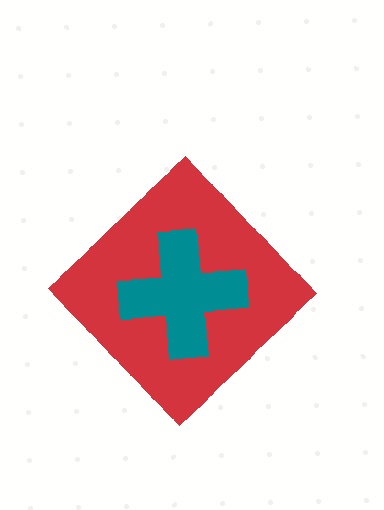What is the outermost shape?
The red diamond.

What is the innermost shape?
The teal cross.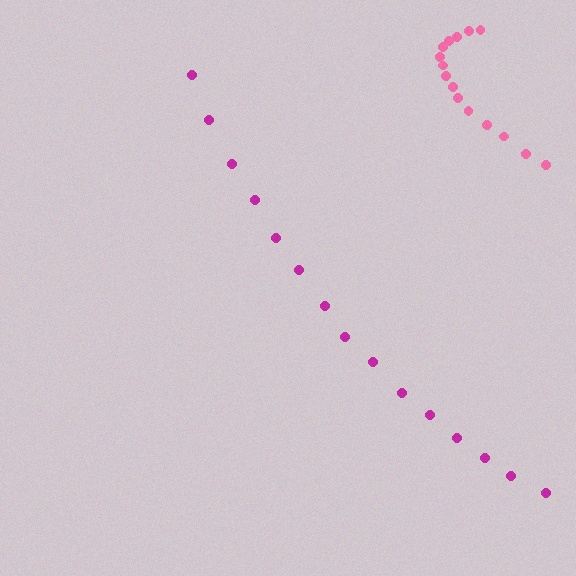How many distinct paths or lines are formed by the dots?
There are 2 distinct paths.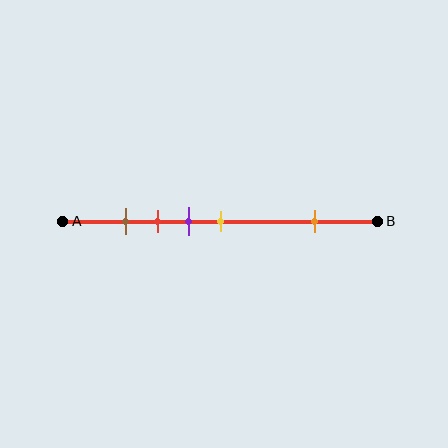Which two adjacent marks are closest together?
The brown and red marks are the closest adjacent pair.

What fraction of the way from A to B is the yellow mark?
The yellow mark is approximately 50% (0.5) of the way from A to B.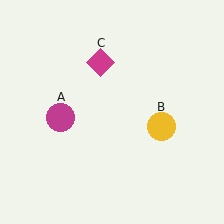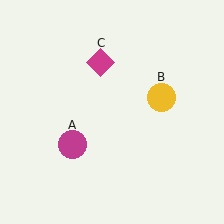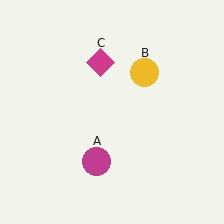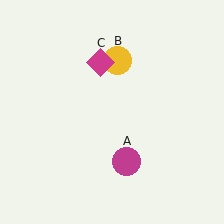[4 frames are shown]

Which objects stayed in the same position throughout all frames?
Magenta diamond (object C) remained stationary.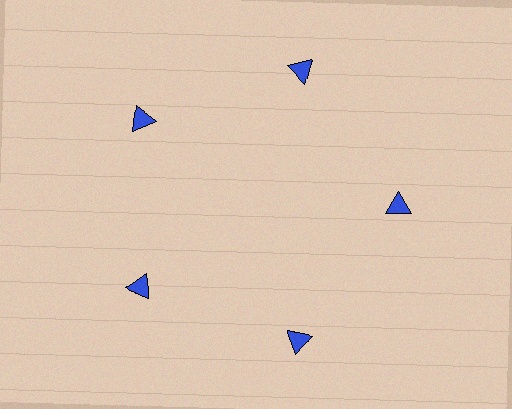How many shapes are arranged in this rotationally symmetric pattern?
There are 5 shapes, arranged in 5 groups of 1.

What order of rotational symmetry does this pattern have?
This pattern has 5-fold rotational symmetry.